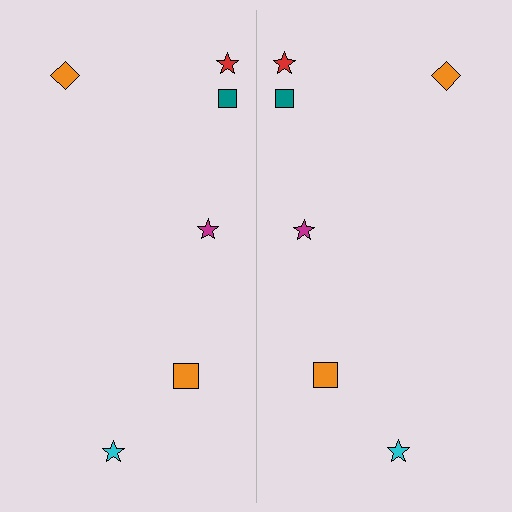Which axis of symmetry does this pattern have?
The pattern has a vertical axis of symmetry running through the center of the image.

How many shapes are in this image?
There are 12 shapes in this image.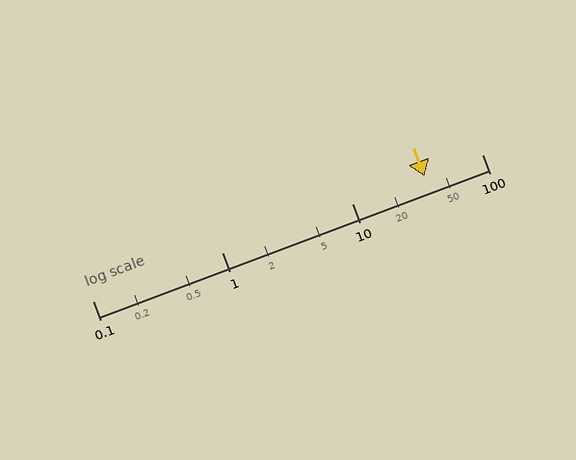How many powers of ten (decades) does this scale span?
The scale spans 3 decades, from 0.1 to 100.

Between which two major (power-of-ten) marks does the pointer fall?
The pointer is between 10 and 100.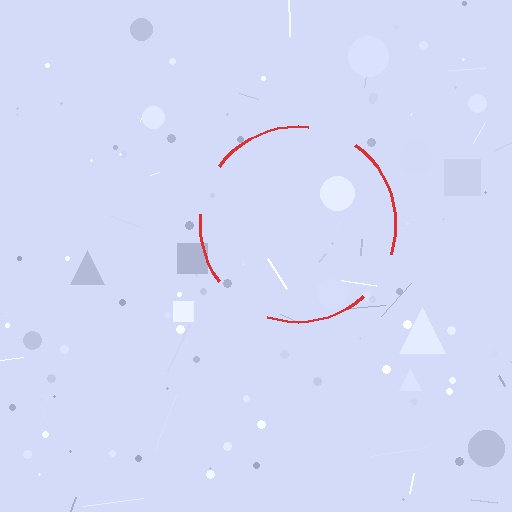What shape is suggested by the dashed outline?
The dashed outline suggests a circle.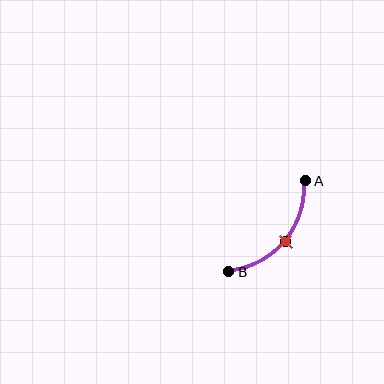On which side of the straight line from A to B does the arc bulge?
The arc bulges below and to the right of the straight line connecting A and B.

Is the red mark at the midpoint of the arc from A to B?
Yes. The red mark lies on the arc at equal arc-length from both A and B — it is the arc midpoint.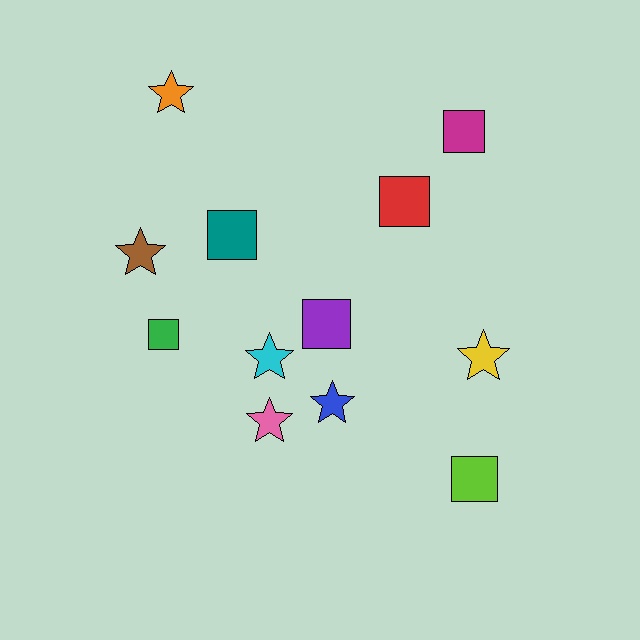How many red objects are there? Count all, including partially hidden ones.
There is 1 red object.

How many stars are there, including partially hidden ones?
There are 6 stars.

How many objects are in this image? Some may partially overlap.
There are 12 objects.